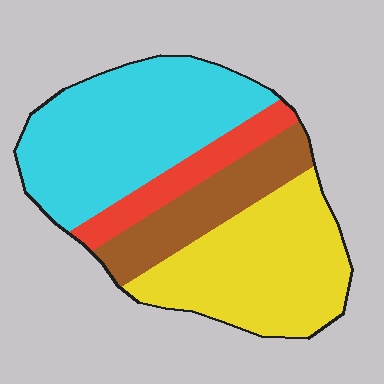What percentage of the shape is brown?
Brown takes up about one sixth (1/6) of the shape.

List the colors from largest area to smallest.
From largest to smallest: cyan, yellow, brown, red.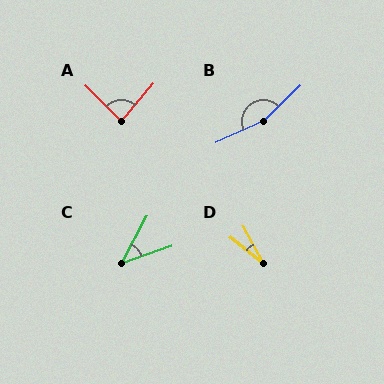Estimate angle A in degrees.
Approximately 86 degrees.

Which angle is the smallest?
D, at approximately 24 degrees.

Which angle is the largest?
B, at approximately 160 degrees.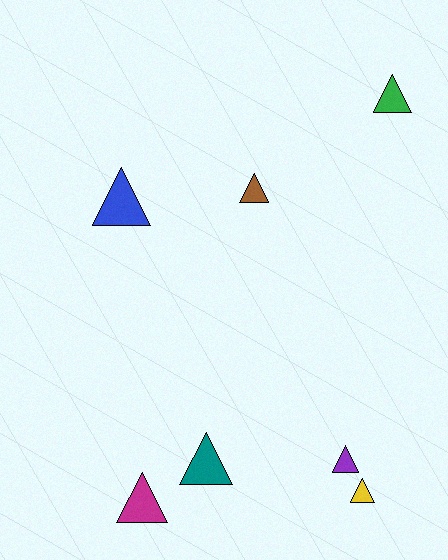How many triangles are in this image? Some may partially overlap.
There are 7 triangles.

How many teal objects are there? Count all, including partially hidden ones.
There is 1 teal object.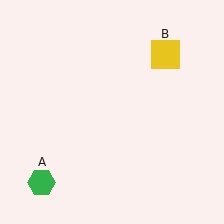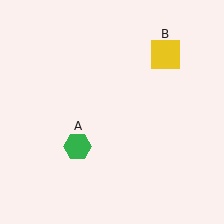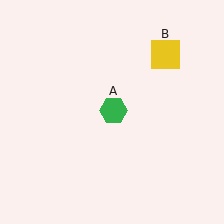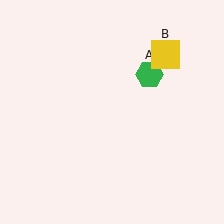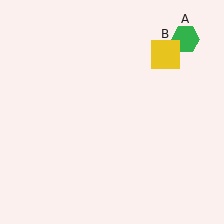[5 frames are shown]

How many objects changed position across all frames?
1 object changed position: green hexagon (object A).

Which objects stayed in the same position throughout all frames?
Yellow square (object B) remained stationary.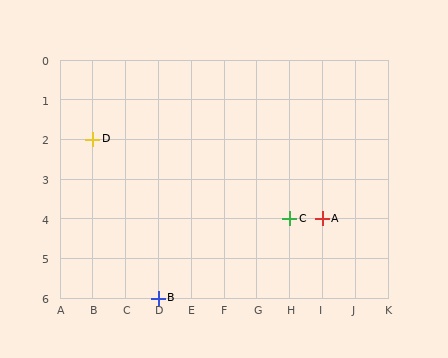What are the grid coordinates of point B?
Point B is at grid coordinates (D, 6).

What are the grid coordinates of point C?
Point C is at grid coordinates (H, 4).